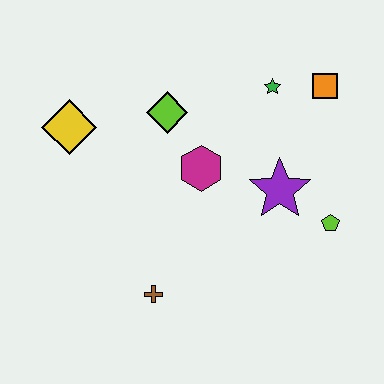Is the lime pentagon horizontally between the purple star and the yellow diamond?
No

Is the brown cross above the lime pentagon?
No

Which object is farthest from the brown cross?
The orange square is farthest from the brown cross.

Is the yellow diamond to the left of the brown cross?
Yes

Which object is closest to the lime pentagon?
The purple star is closest to the lime pentagon.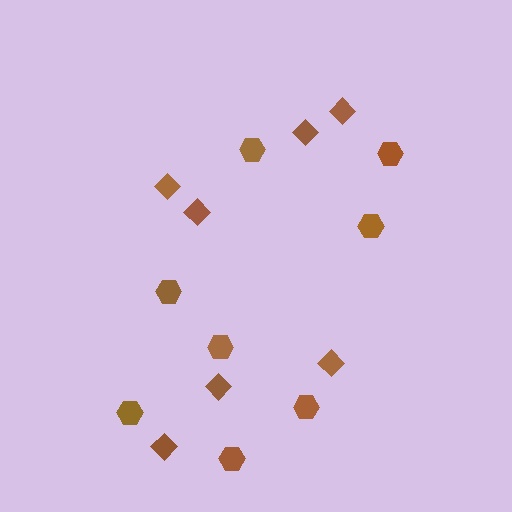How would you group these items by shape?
There are 2 groups: one group of hexagons (8) and one group of diamonds (7).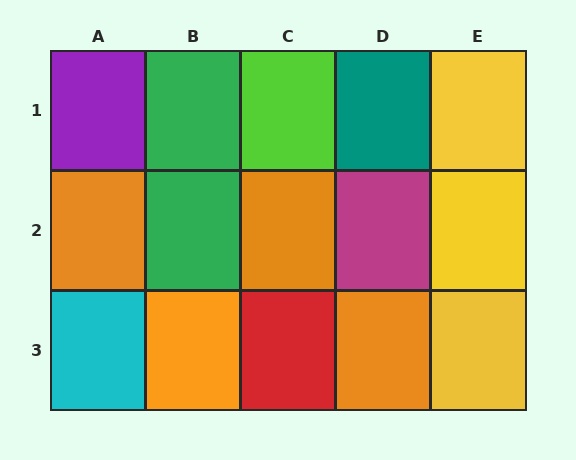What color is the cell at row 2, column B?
Green.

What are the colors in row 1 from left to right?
Purple, green, lime, teal, yellow.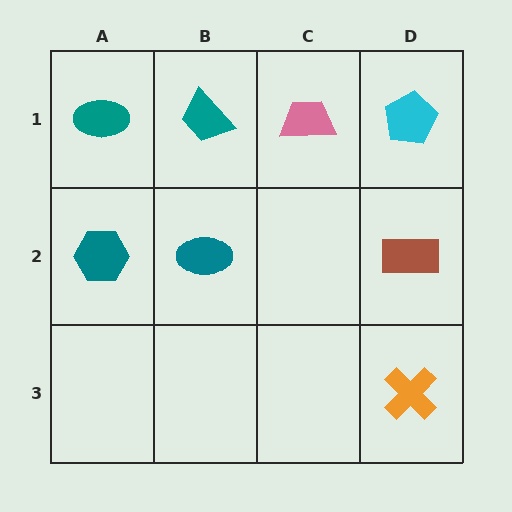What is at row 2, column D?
A brown rectangle.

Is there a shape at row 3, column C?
No, that cell is empty.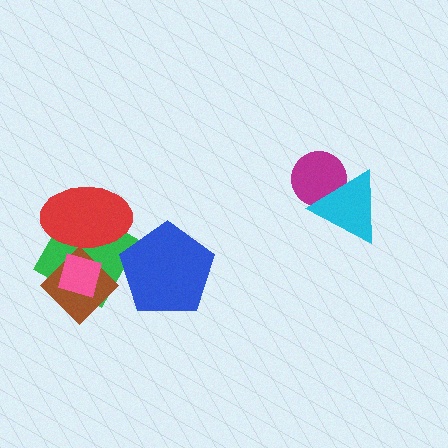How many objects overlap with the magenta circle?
1 object overlaps with the magenta circle.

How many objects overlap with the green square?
3 objects overlap with the green square.